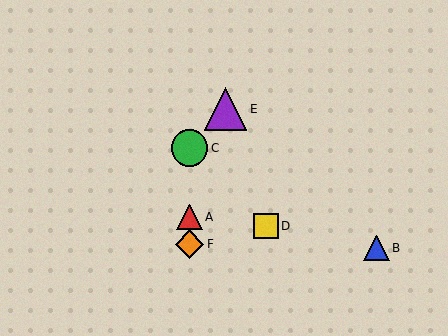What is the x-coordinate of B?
Object B is at x≈377.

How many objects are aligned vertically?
3 objects (A, C, F) are aligned vertically.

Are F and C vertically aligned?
Yes, both are at x≈189.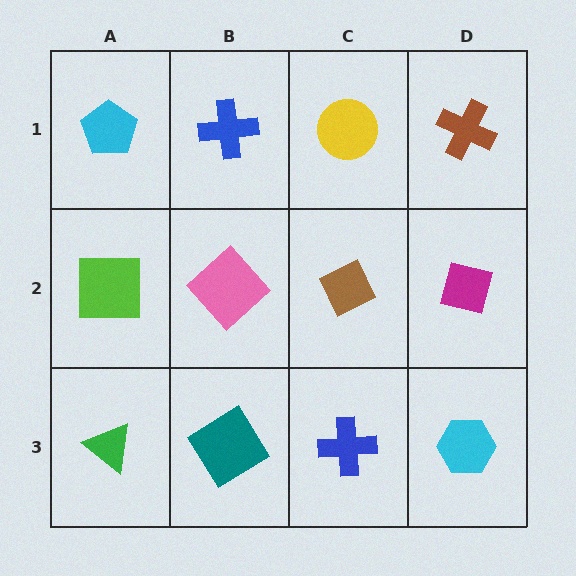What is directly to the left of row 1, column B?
A cyan pentagon.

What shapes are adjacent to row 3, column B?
A pink diamond (row 2, column B), a green triangle (row 3, column A), a blue cross (row 3, column C).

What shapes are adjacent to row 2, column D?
A brown cross (row 1, column D), a cyan hexagon (row 3, column D), a brown diamond (row 2, column C).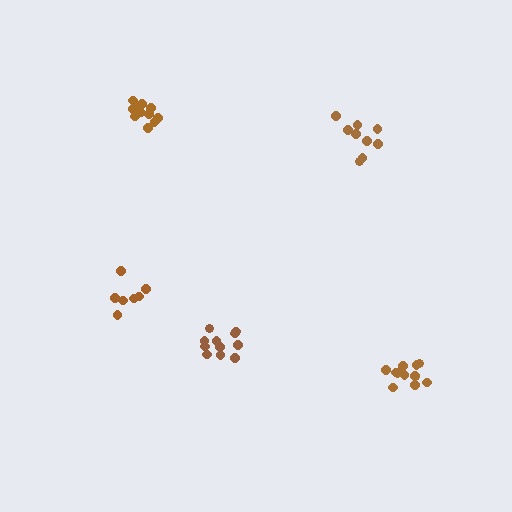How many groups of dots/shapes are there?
There are 5 groups.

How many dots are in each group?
Group 1: 13 dots, Group 2: 7 dots, Group 3: 9 dots, Group 4: 12 dots, Group 5: 11 dots (52 total).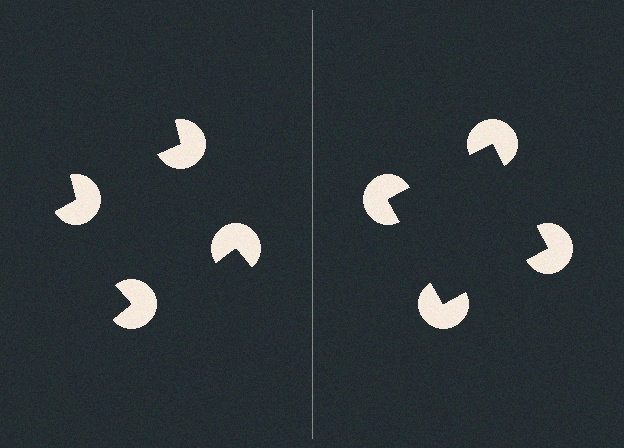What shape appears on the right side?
An illusory square.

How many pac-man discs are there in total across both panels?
8 — 4 on each side.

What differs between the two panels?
The pac-man discs are positioned identically on both sides; only the wedge orientations differ. On the right they align to a square; on the left they are misaligned.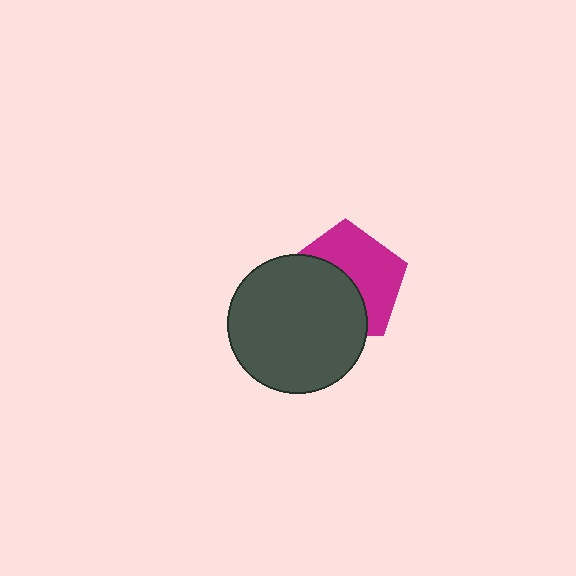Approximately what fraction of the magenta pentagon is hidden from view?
Roughly 49% of the magenta pentagon is hidden behind the dark gray circle.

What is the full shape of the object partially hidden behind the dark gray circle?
The partially hidden object is a magenta pentagon.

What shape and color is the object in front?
The object in front is a dark gray circle.